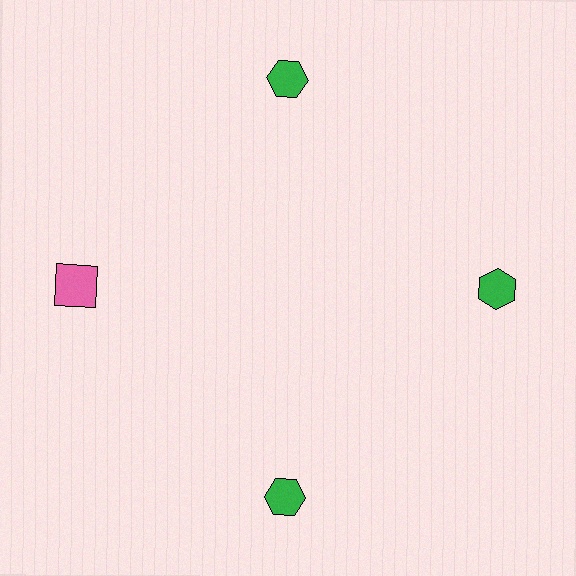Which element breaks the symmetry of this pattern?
The pink square at roughly the 9 o'clock position breaks the symmetry. All other shapes are green hexagons.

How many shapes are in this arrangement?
There are 4 shapes arranged in a ring pattern.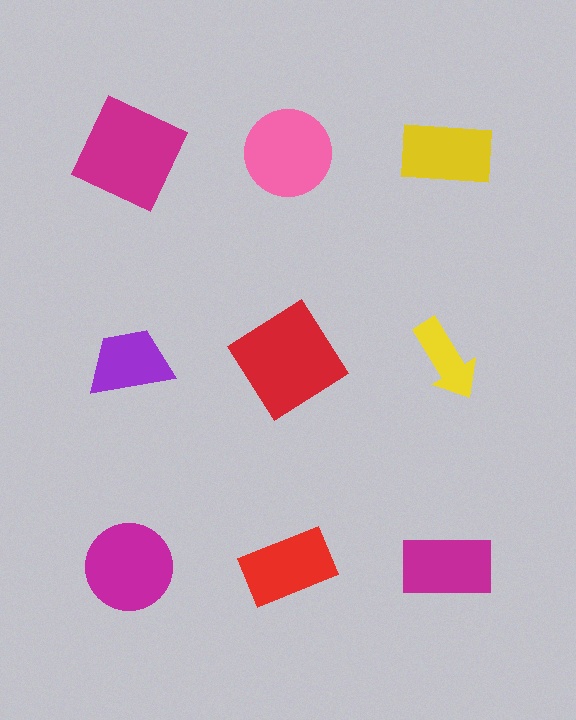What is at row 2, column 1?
A purple trapezoid.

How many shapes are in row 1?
3 shapes.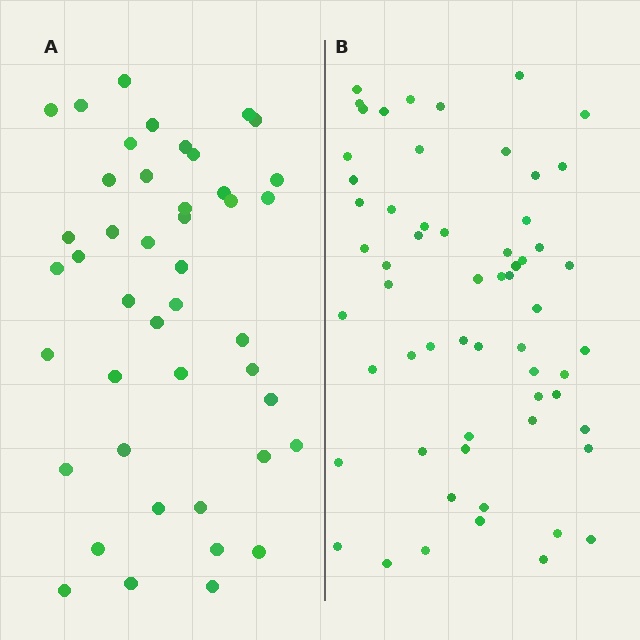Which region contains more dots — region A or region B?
Region B (the right region) has more dots.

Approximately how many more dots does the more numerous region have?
Region B has approximately 15 more dots than region A.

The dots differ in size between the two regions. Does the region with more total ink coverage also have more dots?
No. Region A has more total ink coverage because its dots are larger, but region B actually contains more individual dots. Total area can be misleading — the number of items is what matters here.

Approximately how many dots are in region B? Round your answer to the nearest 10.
About 60 dots.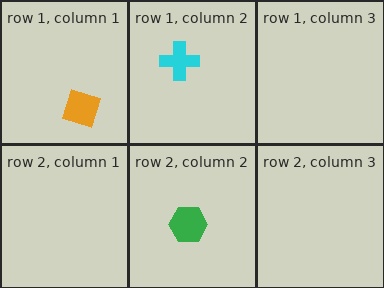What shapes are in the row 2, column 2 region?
The green hexagon.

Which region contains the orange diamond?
The row 1, column 1 region.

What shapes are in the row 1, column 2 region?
The cyan cross.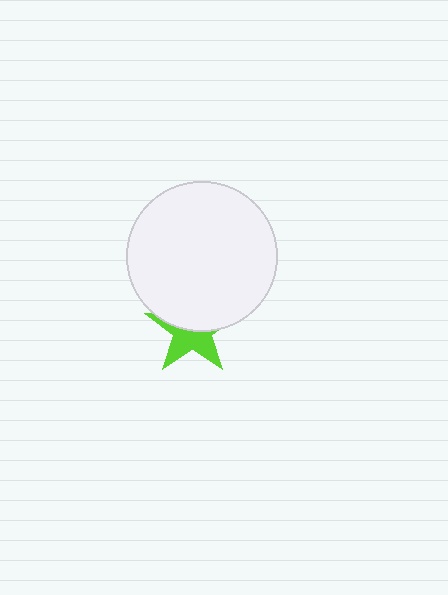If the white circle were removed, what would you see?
You would see the complete lime star.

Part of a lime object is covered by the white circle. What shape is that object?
It is a star.